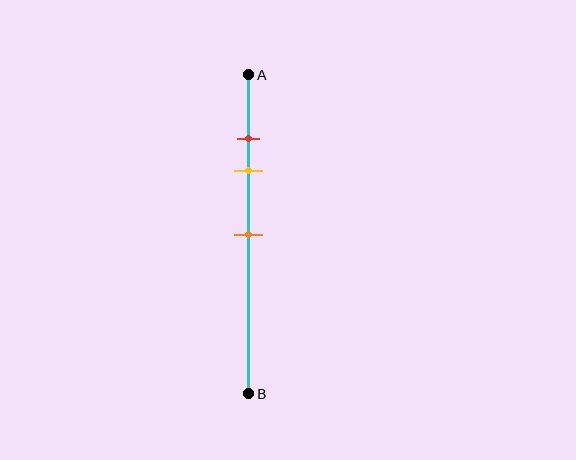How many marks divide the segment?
There are 3 marks dividing the segment.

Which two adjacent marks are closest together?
The red and yellow marks are the closest adjacent pair.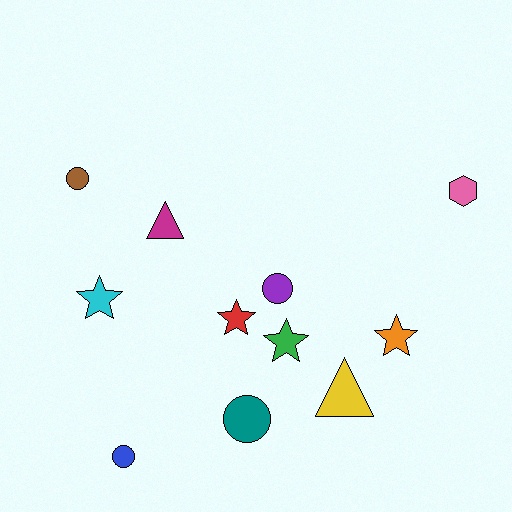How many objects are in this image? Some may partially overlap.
There are 11 objects.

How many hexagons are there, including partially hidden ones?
There is 1 hexagon.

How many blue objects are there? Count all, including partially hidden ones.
There is 1 blue object.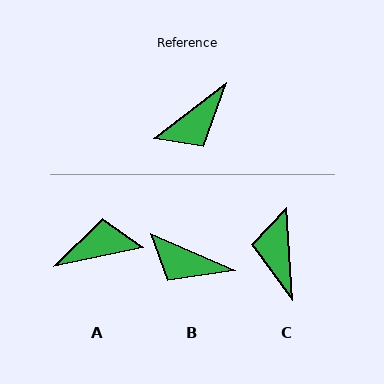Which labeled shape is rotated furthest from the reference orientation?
A, about 154 degrees away.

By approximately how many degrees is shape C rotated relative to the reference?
Approximately 124 degrees clockwise.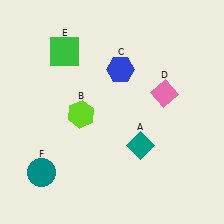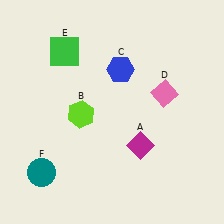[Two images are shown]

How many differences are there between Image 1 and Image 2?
There is 1 difference between the two images.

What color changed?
The diamond (A) changed from teal in Image 1 to magenta in Image 2.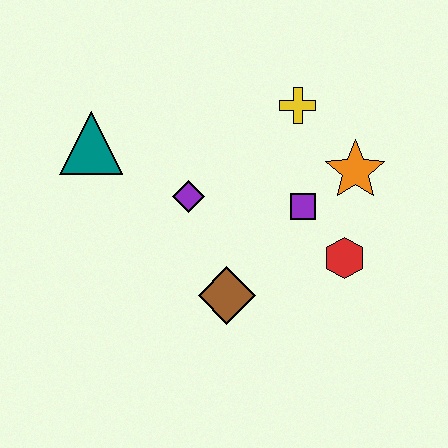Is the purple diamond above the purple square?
Yes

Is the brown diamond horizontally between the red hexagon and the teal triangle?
Yes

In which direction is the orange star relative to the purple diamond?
The orange star is to the right of the purple diamond.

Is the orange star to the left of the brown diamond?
No